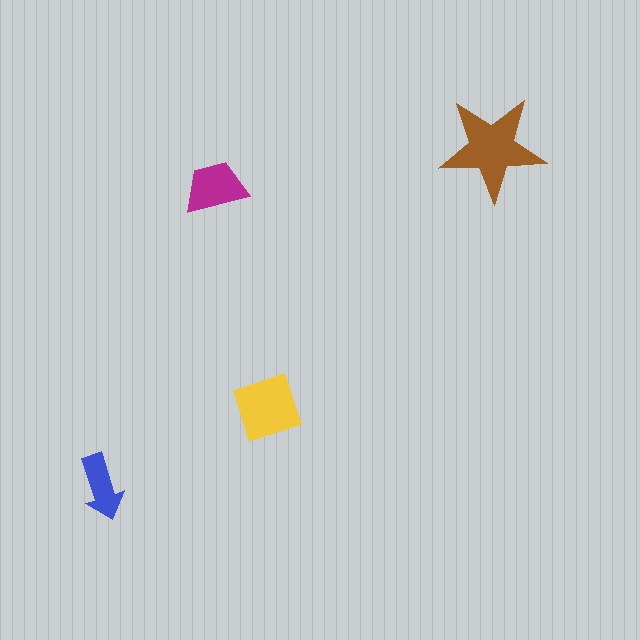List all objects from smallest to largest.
The blue arrow, the magenta trapezoid, the yellow diamond, the brown star.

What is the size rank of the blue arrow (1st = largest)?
4th.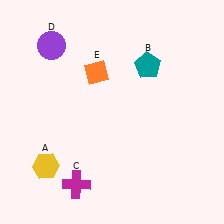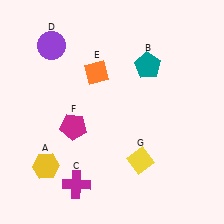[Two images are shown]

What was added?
A magenta pentagon (F), a yellow diamond (G) were added in Image 2.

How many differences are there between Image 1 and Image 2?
There are 2 differences between the two images.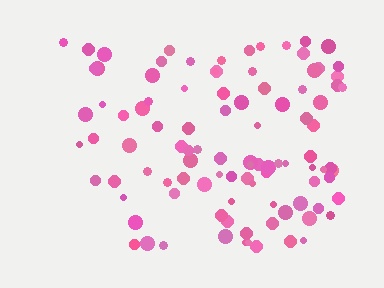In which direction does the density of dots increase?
From left to right, with the right side densest.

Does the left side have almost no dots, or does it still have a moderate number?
Still a moderate number, just noticeably fewer than the right.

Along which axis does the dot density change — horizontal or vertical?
Horizontal.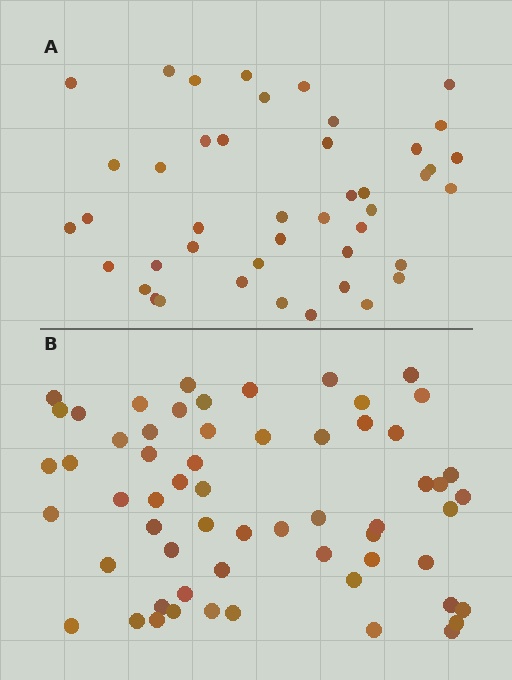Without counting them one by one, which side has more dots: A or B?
Region B (the bottom region) has more dots.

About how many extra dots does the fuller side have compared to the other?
Region B has approximately 15 more dots than region A.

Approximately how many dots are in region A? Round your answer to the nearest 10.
About 40 dots. (The exact count is 44, which rounds to 40.)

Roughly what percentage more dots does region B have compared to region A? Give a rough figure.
About 35% more.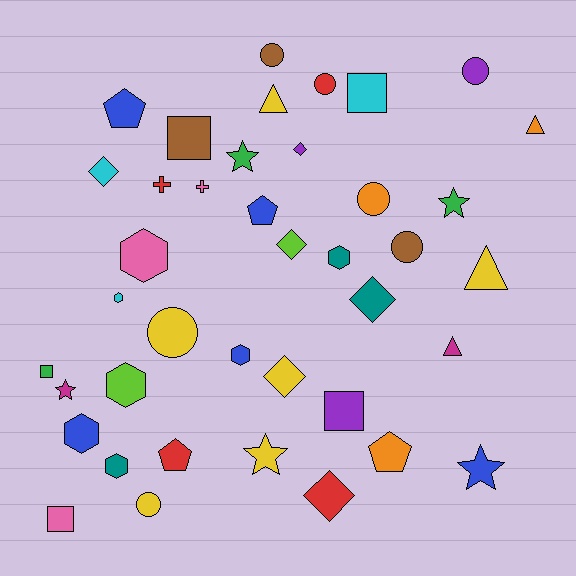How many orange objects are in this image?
There are 3 orange objects.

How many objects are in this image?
There are 40 objects.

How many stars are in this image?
There are 5 stars.